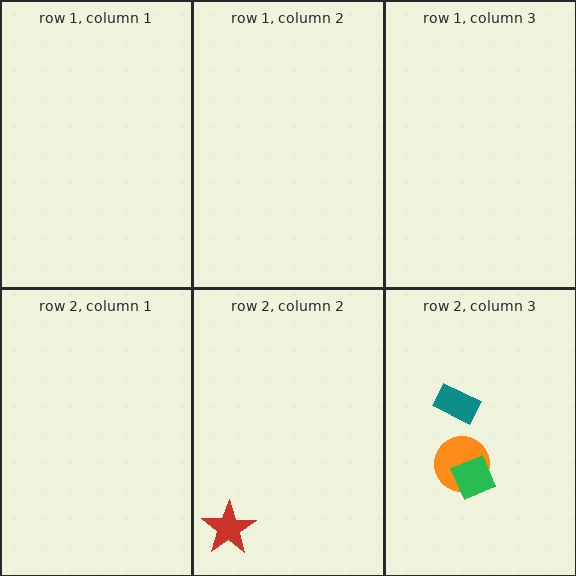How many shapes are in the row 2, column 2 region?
1.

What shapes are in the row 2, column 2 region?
The red star.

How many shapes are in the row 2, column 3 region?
3.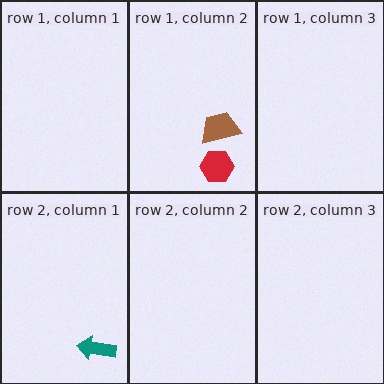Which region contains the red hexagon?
The row 1, column 2 region.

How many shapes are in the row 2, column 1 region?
1.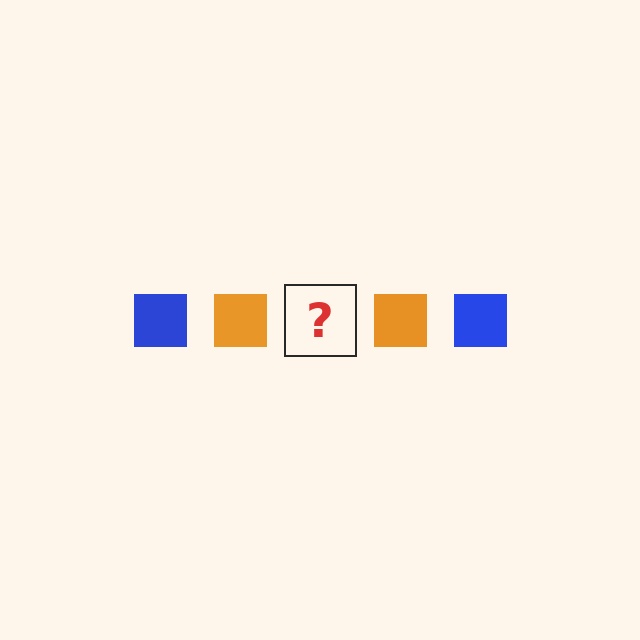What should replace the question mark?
The question mark should be replaced with a blue square.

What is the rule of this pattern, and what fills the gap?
The rule is that the pattern cycles through blue, orange squares. The gap should be filled with a blue square.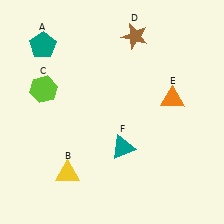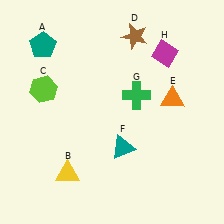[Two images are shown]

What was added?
A green cross (G), a magenta diamond (H) were added in Image 2.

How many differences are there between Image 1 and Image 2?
There are 2 differences between the two images.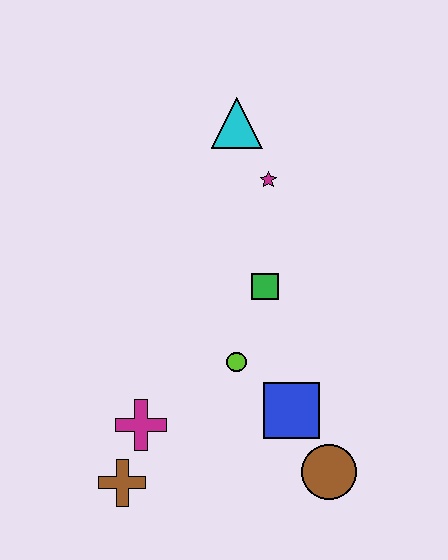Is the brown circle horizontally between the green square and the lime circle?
No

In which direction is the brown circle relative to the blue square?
The brown circle is below the blue square.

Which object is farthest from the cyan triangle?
The brown cross is farthest from the cyan triangle.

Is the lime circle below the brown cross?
No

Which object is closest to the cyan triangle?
The magenta star is closest to the cyan triangle.